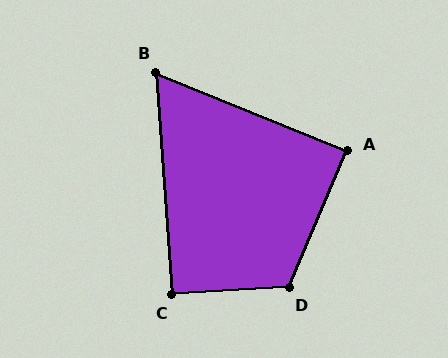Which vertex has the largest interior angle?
D, at approximately 116 degrees.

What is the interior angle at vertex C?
Approximately 91 degrees (approximately right).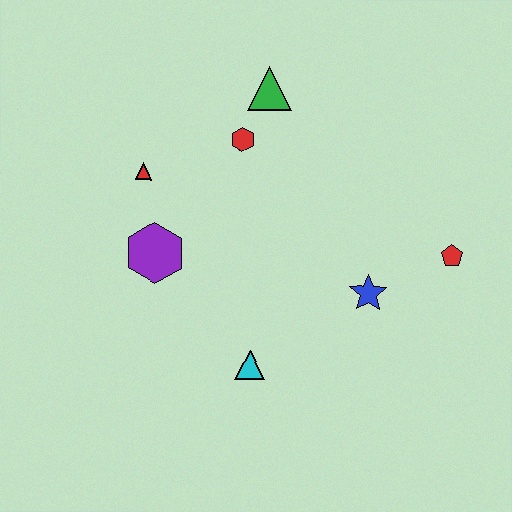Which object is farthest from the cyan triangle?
The green triangle is farthest from the cyan triangle.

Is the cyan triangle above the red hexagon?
No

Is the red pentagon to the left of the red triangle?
No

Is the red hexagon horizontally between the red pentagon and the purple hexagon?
Yes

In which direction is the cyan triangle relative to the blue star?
The cyan triangle is to the left of the blue star.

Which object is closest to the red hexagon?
The green triangle is closest to the red hexagon.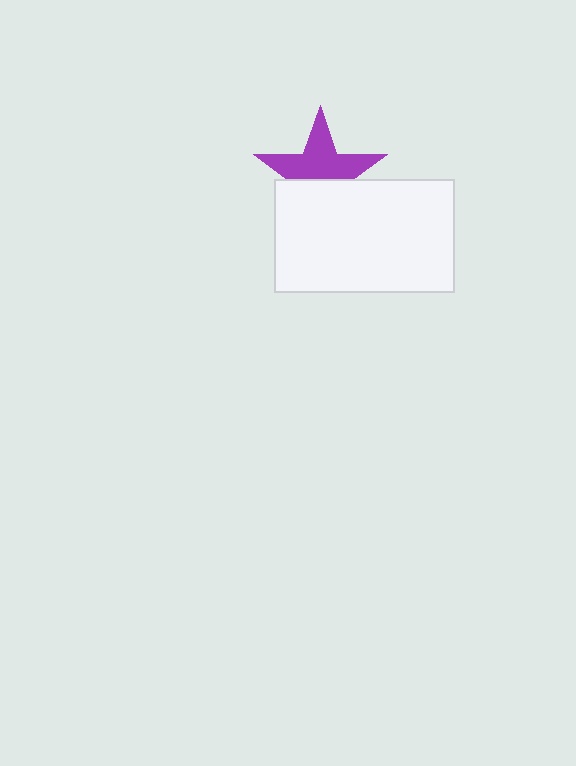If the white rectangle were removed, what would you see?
You would see the complete purple star.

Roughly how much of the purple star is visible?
About half of it is visible (roughly 59%).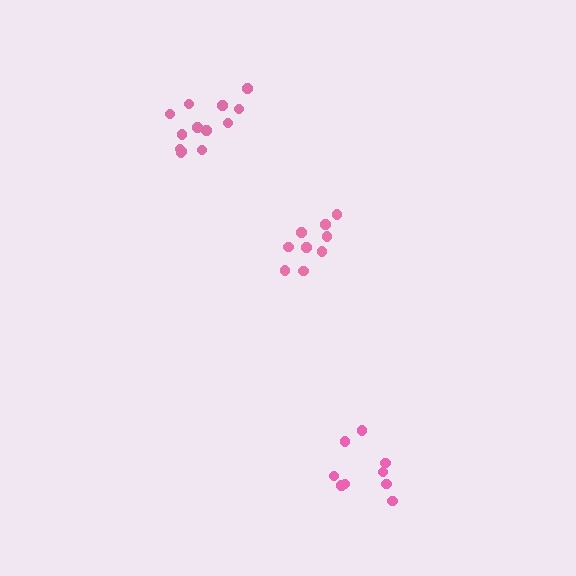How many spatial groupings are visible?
There are 3 spatial groupings.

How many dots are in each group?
Group 1: 9 dots, Group 2: 9 dots, Group 3: 13 dots (31 total).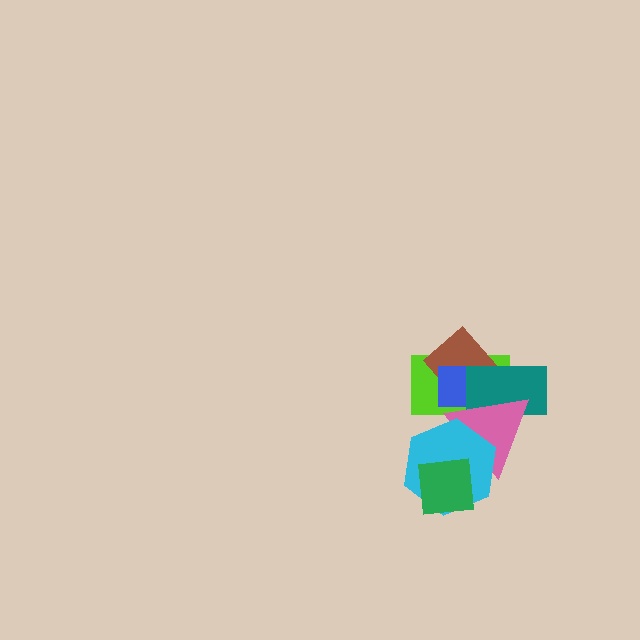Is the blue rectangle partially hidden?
Yes, it is partially covered by another shape.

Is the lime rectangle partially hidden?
Yes, it is partially covered by another shape.